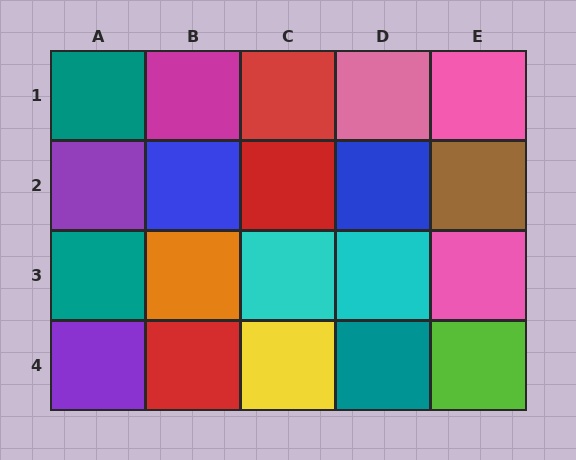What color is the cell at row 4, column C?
Yellow.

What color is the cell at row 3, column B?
Orange.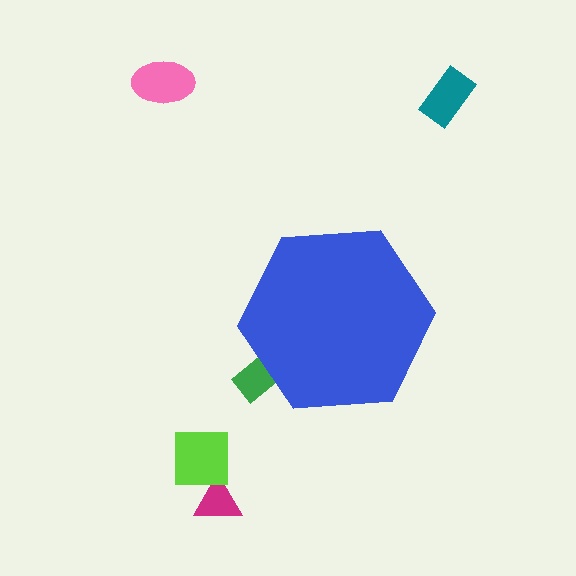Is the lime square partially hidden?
No, the lime square is fully visible.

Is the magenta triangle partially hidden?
No, the magenta triangle is fully visible.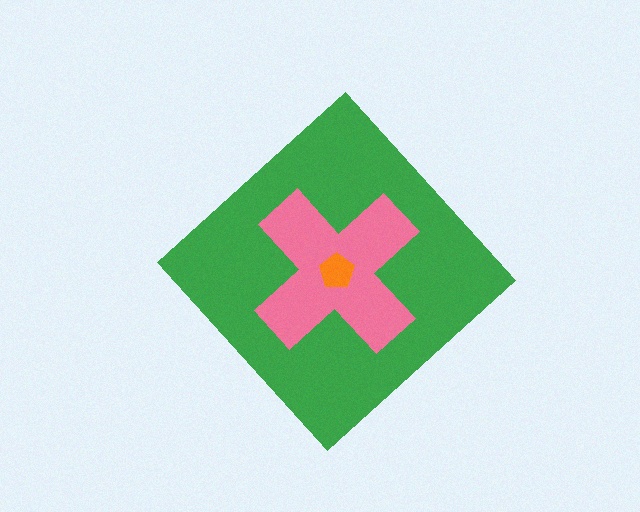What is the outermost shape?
The green diamond.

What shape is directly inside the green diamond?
The pink cross.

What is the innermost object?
The orange pentagon.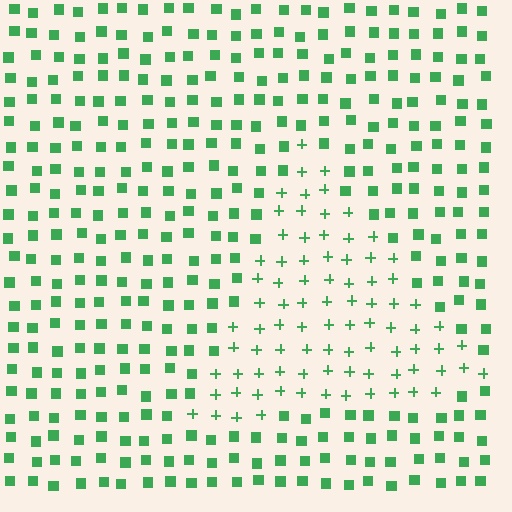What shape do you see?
I see a triangle.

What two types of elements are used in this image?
The image uses plus signs inside the triangle region and squares outside it.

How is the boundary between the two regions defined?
The boundary is defined by a change in element shape: plus signs inside vs. squares outside. All elements share the same color and spacing.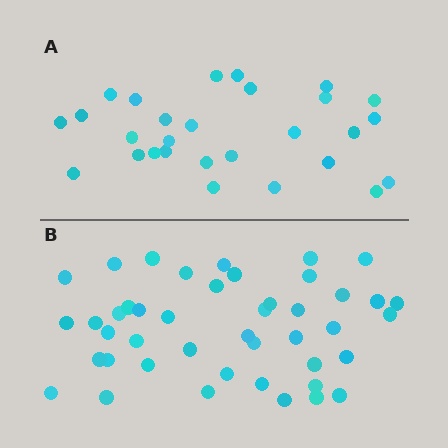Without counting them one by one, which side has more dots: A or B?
Region B (the bottom region) has more dots.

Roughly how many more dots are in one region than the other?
Region B has approximately 15 more dots than region A.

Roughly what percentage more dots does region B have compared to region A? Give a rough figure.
About 55% more.